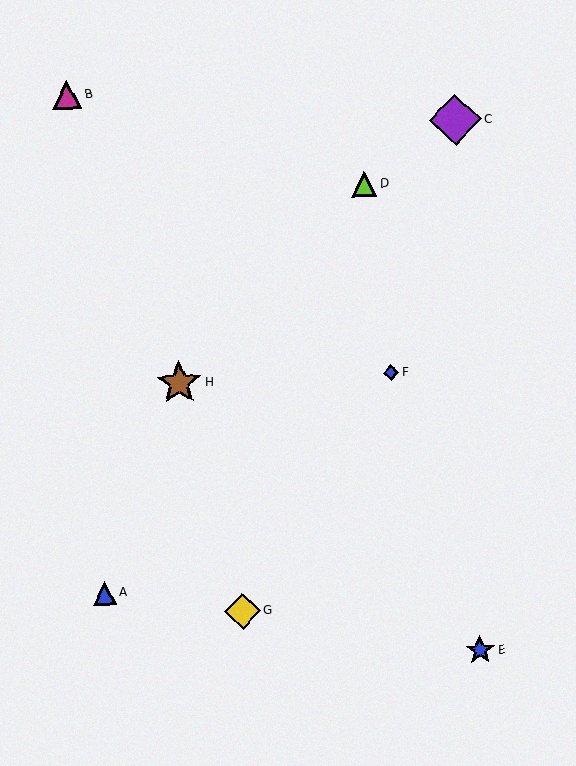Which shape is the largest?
The purple diamond (labeled C) is the largest.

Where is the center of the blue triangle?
The center of the blue triangle is at (104, 593).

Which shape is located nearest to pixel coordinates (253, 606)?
The yellow diamond (labeled G) at (243, 611) is nearest to that location.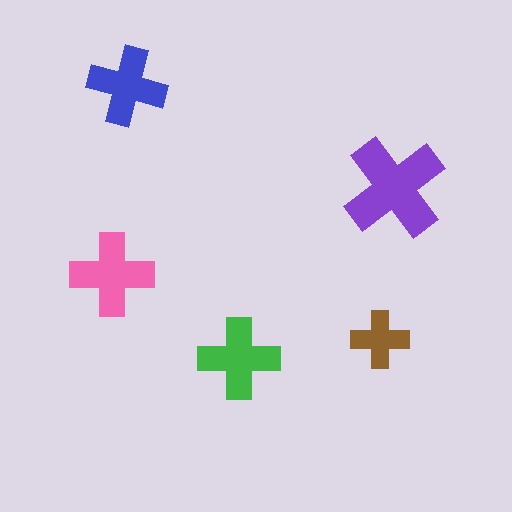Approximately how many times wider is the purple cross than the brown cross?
About 2 times wider.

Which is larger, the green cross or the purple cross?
The purple one.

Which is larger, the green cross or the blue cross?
The green one.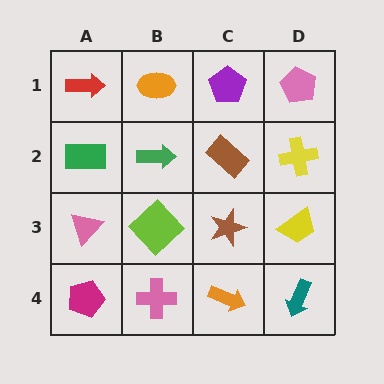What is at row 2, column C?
A brown rectangle.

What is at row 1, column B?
An orange ellipse.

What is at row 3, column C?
A brown star.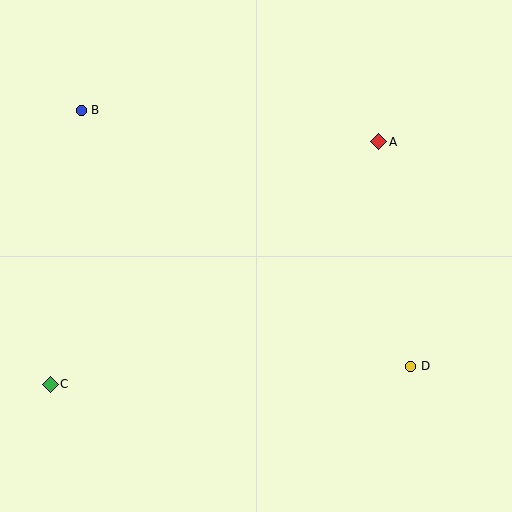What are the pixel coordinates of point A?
Point A is at (379, 142).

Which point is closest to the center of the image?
Point A at (379, 142) is closest to the center.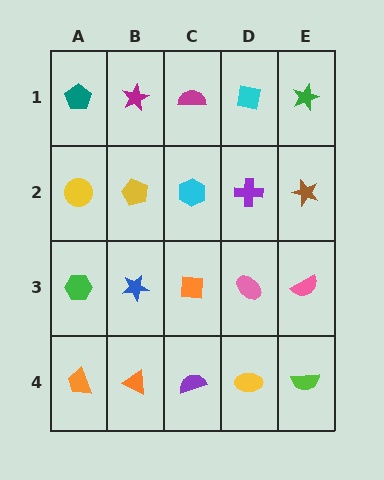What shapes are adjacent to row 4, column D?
A pink ellipse (row 3, column D), a purple semicircle (row 4, column C), a lime semicircle (row 4, column E).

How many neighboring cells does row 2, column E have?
3.